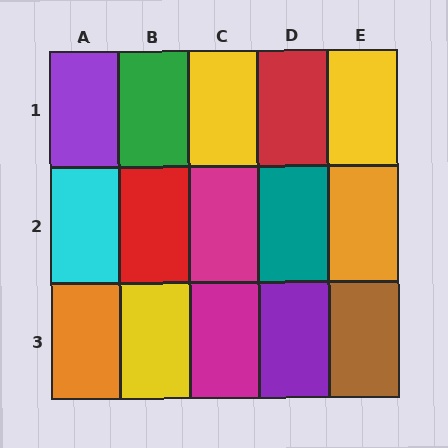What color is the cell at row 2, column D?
Teal.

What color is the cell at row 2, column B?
Red.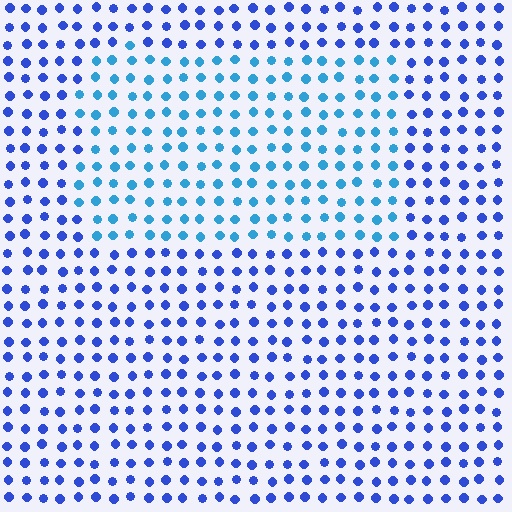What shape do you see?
I see a rectangle.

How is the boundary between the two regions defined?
The boundary is defined purely by a slight shift in hue (about 31 degrees). Spacing, size, and orientation are identical on both sides.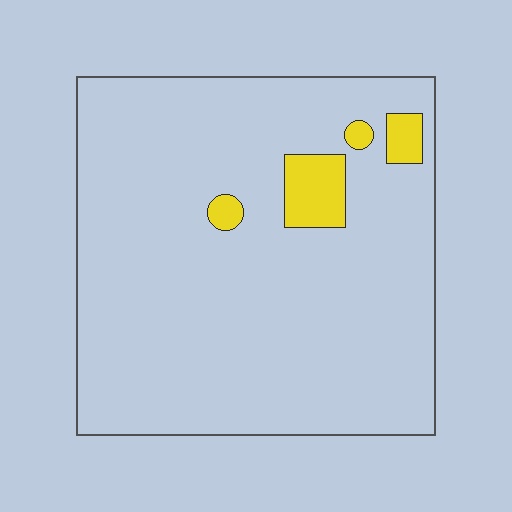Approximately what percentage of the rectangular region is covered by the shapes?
Approximately 5%.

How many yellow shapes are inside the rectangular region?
4.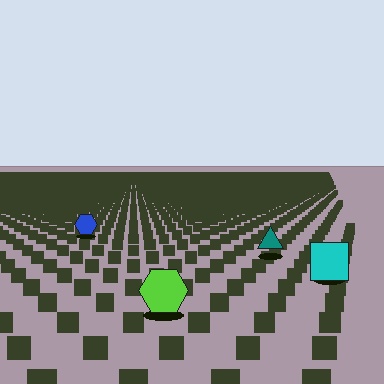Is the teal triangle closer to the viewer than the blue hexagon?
Yes. The teal triangle is closer — you can tell from the texture gradient: the ground texture is coarser near it.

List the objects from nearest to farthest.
From nearest to farthest: the lime hexagon, the cyan square, the teal triangle, the blue hexagon.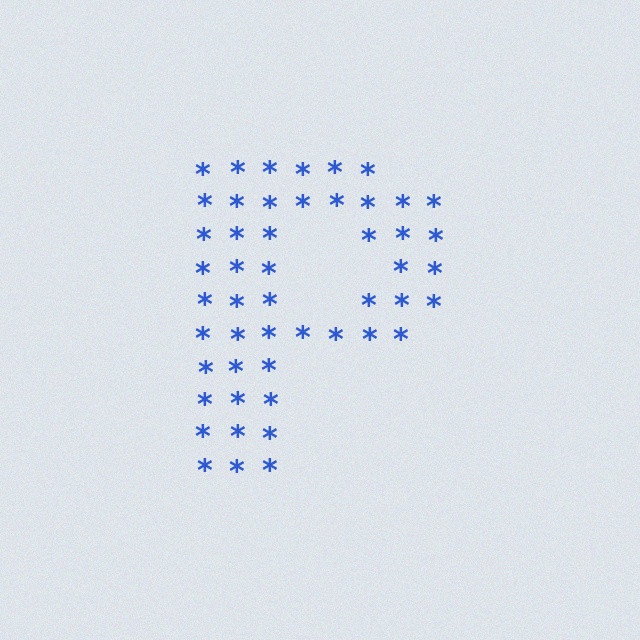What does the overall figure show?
The overall figure shows the letter P.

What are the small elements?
The small elements are asterisks.